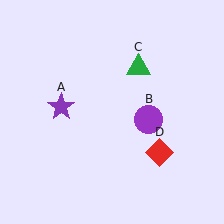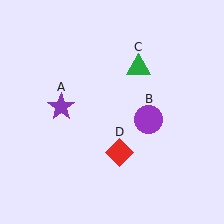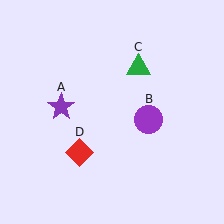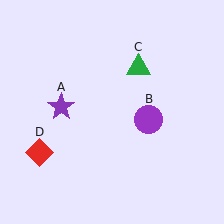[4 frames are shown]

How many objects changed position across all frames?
1 object changed position: red diamond (object D).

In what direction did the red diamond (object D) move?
The red diamond (object D) moved left.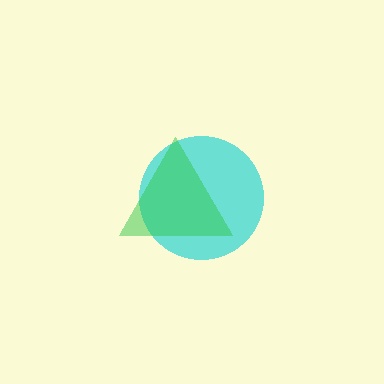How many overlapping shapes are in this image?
There are 2 overlapping shapes in the image.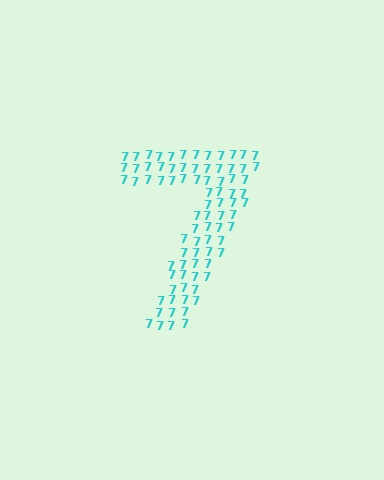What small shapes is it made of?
It is made of small digit 7's.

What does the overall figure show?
The overall figure shows the digit 7.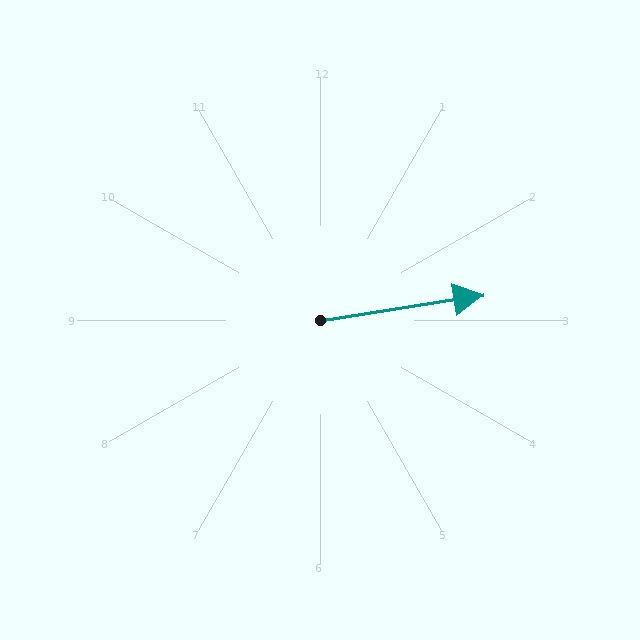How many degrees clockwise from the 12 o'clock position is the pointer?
Approximately 81 degrees.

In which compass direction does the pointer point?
East.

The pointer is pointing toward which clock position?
Roughly 3 o'clock.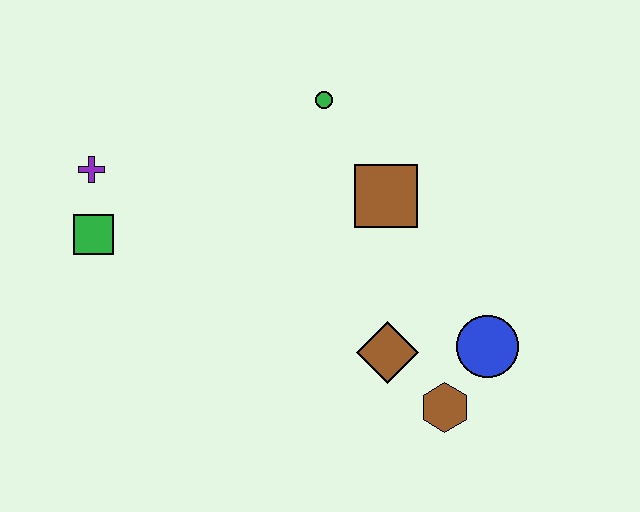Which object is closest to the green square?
The purple cross is closest to the green square.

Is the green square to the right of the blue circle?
No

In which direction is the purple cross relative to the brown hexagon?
The purple cross is to the left of the brown hexagon.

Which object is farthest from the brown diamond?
The purple cross is farthest from the brown diamond.